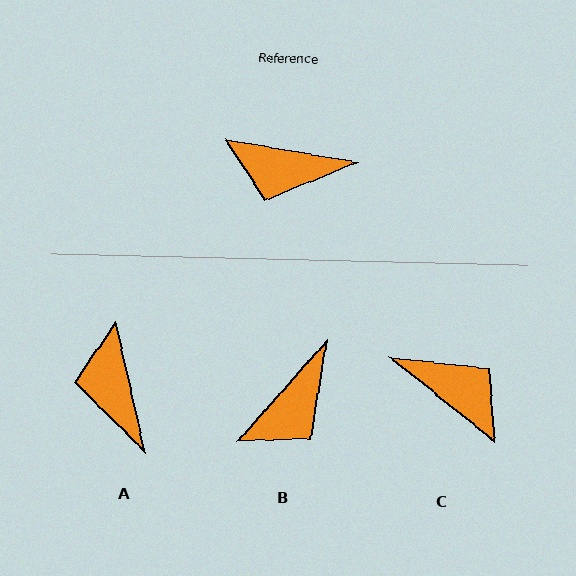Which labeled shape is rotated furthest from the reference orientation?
C, about 151 degrees away.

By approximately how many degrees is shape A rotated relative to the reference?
Approximately 67 degrees clockwise.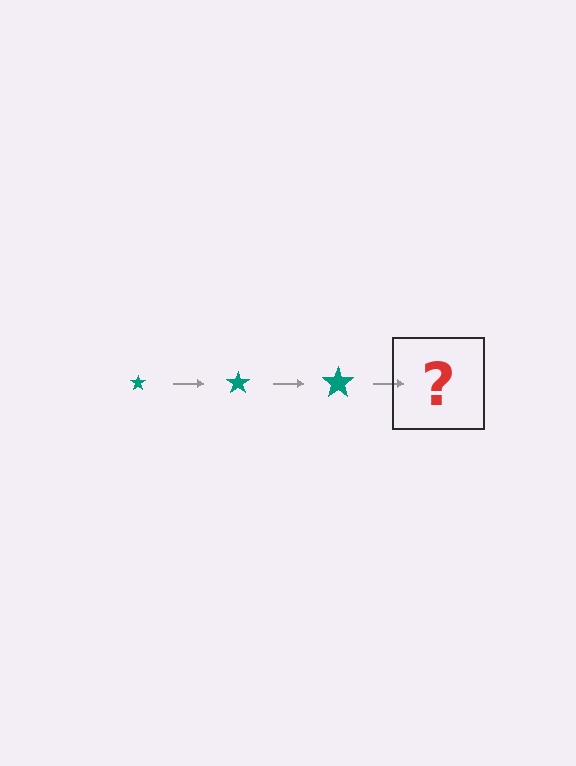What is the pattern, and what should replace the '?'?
The pattern is that the star gets progressively larger each step. The '?' should be a teal star, larger than the previous one.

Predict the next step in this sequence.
The next step is a teal star, larger than the previous one.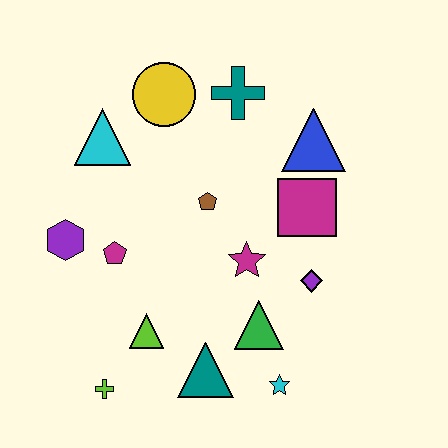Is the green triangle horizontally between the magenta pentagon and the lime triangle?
No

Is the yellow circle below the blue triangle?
No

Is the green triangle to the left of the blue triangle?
Yes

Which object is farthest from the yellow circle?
The cyan star is farthest from the yellow circle.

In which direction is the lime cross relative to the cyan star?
The lime cross is to the left of the cyan star.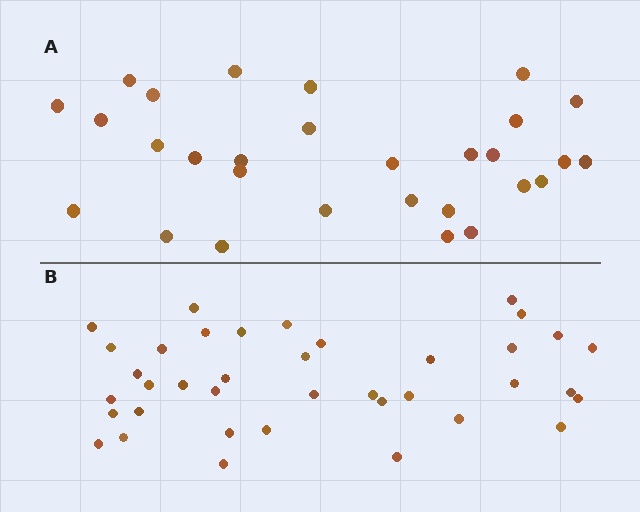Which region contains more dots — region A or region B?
Region B (the bottom region) has more dots.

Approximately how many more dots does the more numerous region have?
Region B has roughly 8 or so more dots than region A.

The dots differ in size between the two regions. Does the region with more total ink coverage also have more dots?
No. Region A has more total ink coverage because its dots are larger, but region B actually contains more individual dots. Total area can be misleading — the number of items is what matters here.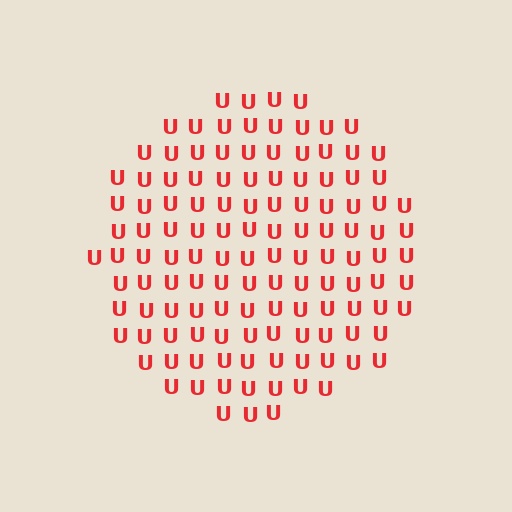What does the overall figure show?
The overall figure shows a circle.